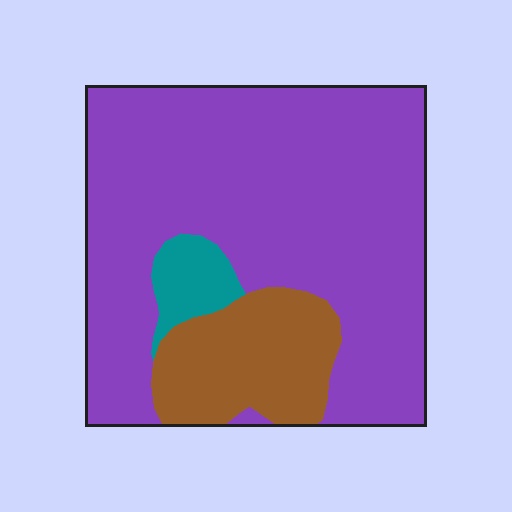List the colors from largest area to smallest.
From largest to smallest: purple, brown, teal.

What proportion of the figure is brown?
Brown takes up less than a quarter of the figure.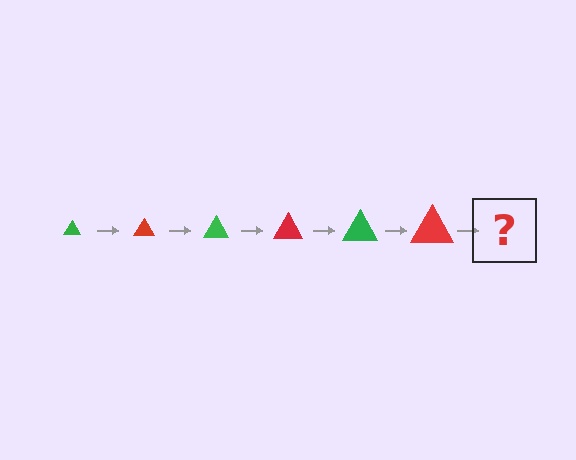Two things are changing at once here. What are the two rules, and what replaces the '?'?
The two rules are that the triangle grows larger each step and the color cycles through green and red. The '?' should be a green triangle, larger than the previous one.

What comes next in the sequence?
The next element should be a green triangle, larger than the previous one.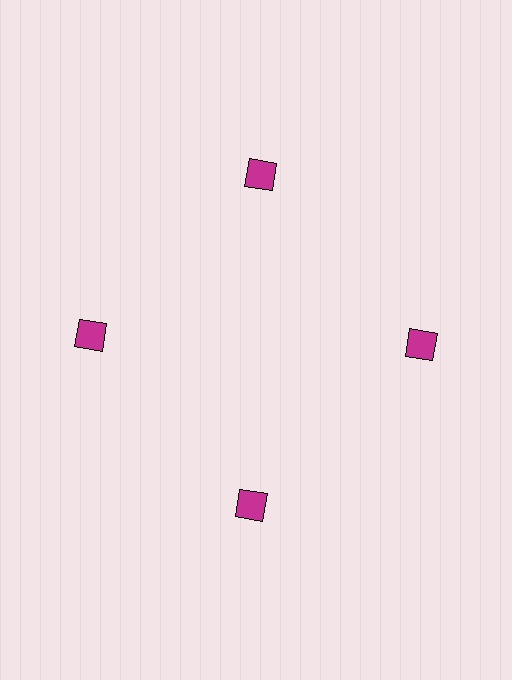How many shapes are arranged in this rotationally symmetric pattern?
There are 4 shapes, arranged in 4 groups of 1.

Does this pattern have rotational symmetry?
Yes, this pattern has 4-fold rotational symmetry. It looks the same after rotating 90 degrees around the center.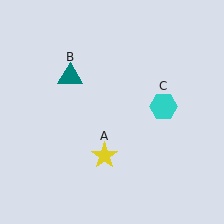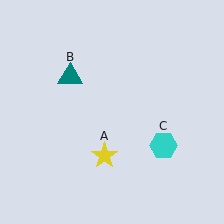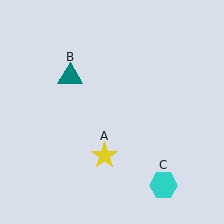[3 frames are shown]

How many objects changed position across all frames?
1 object changed position: cyan hexagon (object C).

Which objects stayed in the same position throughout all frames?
Yellow star (object A) and teal triangle (object B) remained stationary.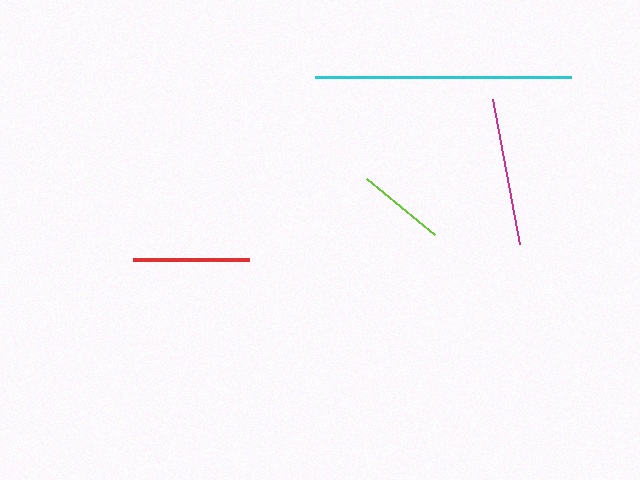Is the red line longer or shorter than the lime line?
The red line is longer than the lime line.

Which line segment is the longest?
The cyan line is the longest at approximately 256 pixels.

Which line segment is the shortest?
The lime line is the shortest at approximately 88 pixels.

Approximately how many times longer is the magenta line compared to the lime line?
The magenta line is approximately 1.7 times the length of the lime line.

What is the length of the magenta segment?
The magenta segment is approximately 148 pixels long.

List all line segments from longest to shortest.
From longest to shortest: cyan, magenta, red, lime.